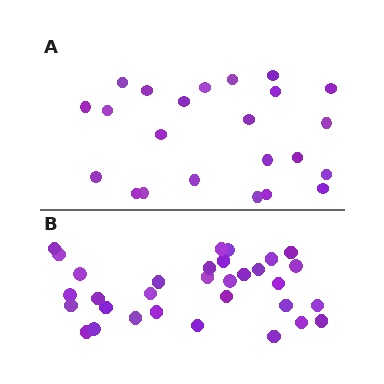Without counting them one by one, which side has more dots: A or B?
Region B (the bottom region) has more dots.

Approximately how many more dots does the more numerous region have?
Region B has roughly 8 or so more dots than region A.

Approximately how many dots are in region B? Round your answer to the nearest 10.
About 30 dots. (The exact count is 32, which rounds to 30.)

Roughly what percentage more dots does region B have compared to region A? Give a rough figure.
About 40% more.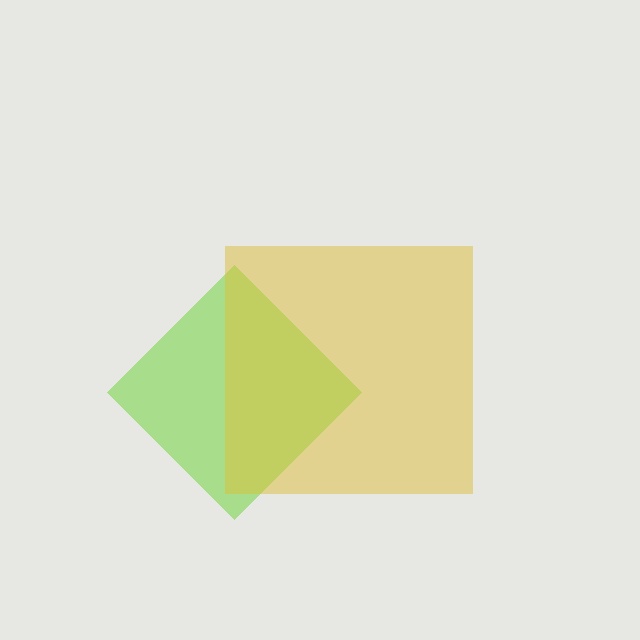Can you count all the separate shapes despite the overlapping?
Yes, there are 2 separate shapes.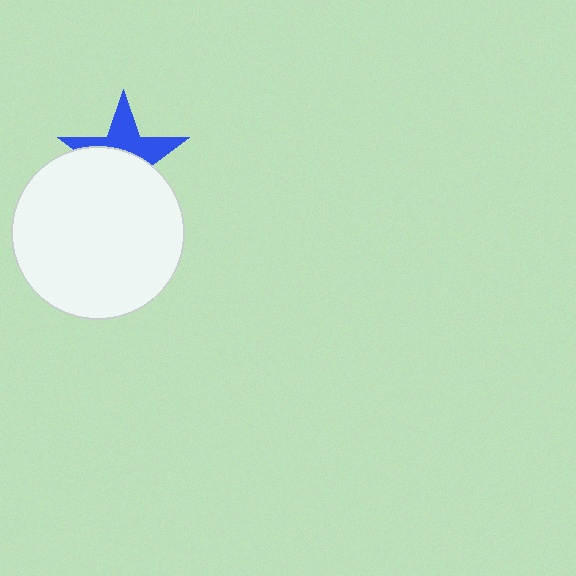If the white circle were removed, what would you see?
You would see the complete blue star.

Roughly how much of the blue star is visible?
A small part of it is visible (roughly 43%).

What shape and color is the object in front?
The object in front is a white circle.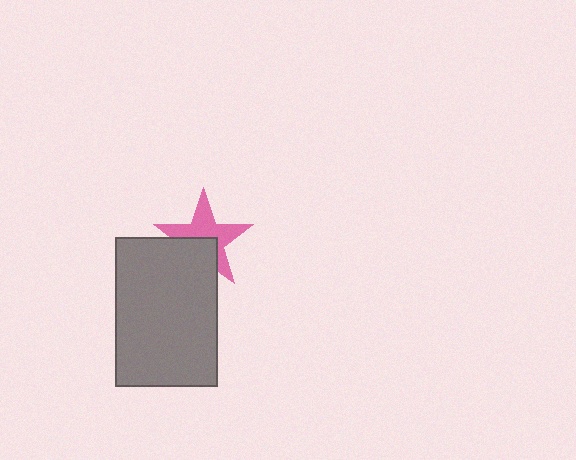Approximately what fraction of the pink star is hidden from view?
Roughly 38% of the pink star is hidden behind the gray rectangle.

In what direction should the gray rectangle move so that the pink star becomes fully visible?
The gray rectangle should move down. That is the shortest direction to clear the overlap and leave the pink star fully visible.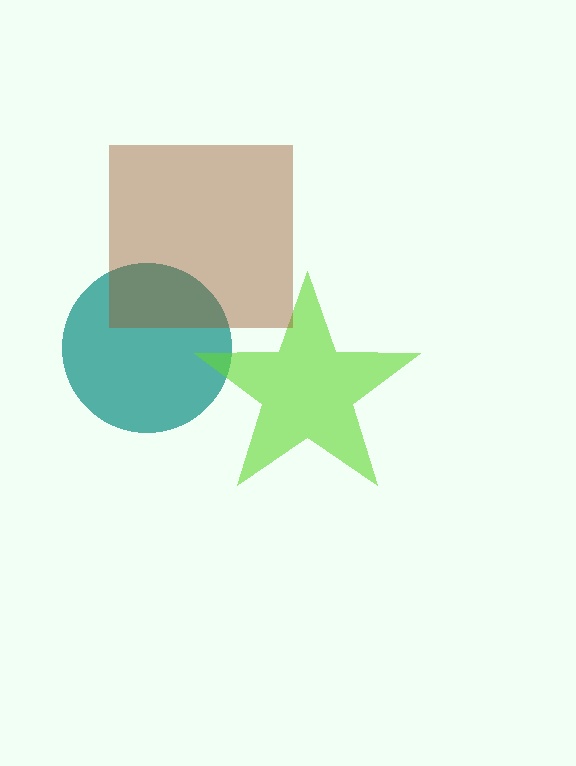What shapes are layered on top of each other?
The layered shapes are: a teal circle, a lime star, a brown square.